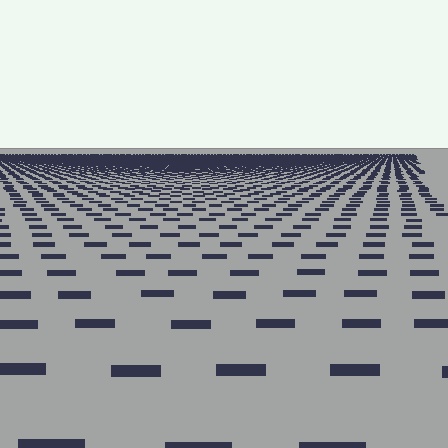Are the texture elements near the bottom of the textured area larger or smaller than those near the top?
Larger. Near the bottom, elements are closer to the viewer and appear at a bigger on-screen size.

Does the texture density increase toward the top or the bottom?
Density increases toward the top.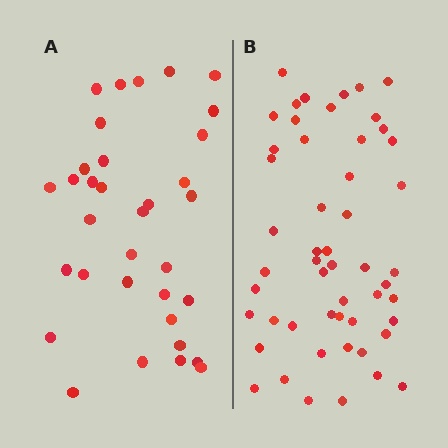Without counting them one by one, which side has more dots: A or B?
Region B (the right region) has more dots.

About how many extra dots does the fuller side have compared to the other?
Region B has approximately 20 more dots than region A.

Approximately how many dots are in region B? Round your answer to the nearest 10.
About 50 dots. (The exact count is 52, which rounds to 50.)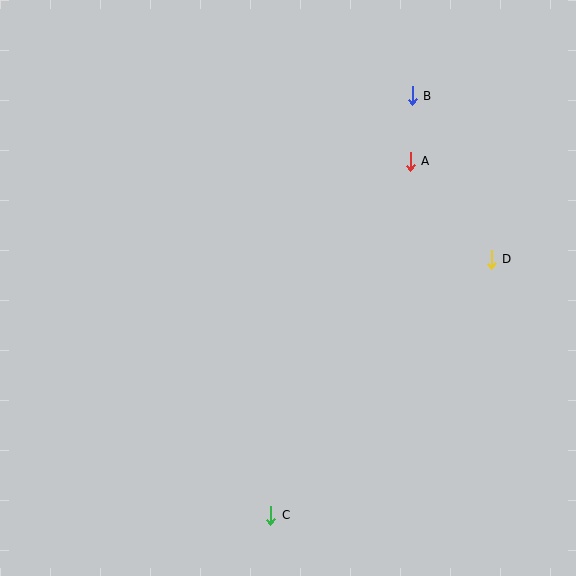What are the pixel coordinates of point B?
Point B is at (412, 96).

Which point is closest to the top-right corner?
Point B is closest to the top-right corner.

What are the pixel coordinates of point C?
Point C is at (271, 515).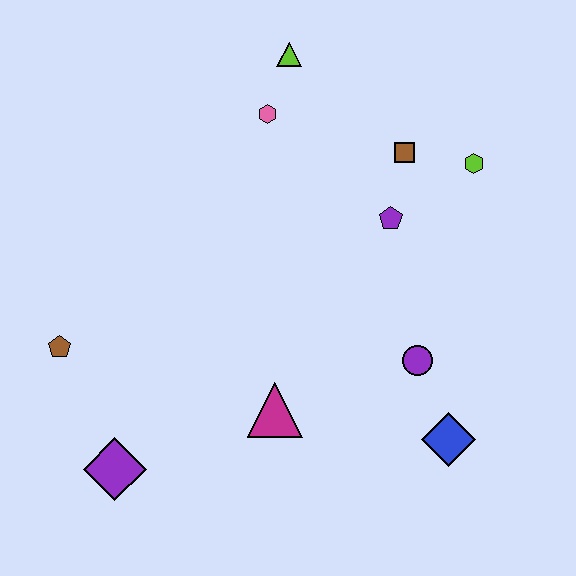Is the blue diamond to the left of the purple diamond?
No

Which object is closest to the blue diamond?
The purple circle is closest to the blue diamond.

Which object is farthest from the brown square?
The purple diamond is farthest from the brown square.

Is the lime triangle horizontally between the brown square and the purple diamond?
Yes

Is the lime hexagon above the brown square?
No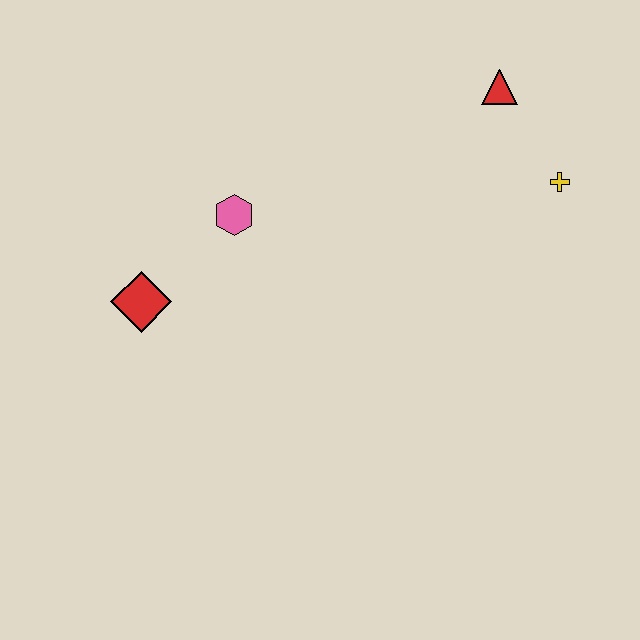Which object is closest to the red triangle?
The yellow cross is closest to the red triangle.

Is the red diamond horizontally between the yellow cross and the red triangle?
No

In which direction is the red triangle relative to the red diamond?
The red triangle is to the right of the red diamond.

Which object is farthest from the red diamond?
The yellow cross is farthest from the red diamond.